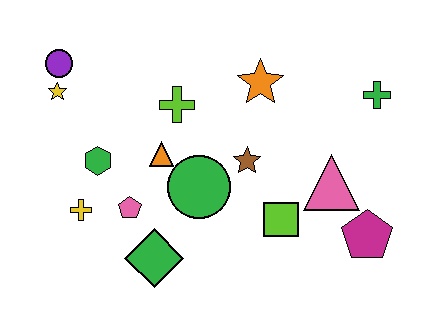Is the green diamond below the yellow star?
Yes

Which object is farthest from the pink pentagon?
The green cross is farthest from the pink pentagon.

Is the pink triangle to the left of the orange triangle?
No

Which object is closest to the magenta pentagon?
The pink triangle is closest to the magenta pentagon.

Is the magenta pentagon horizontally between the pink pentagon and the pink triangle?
No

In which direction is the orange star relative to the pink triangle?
The orange star is above the pink triangle.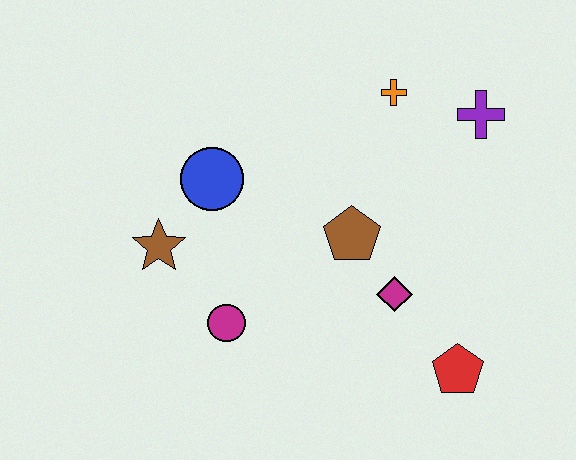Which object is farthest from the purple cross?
The brown star is farthest from the purple cross.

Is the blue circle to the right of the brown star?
Yes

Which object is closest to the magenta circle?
The brown star is closest to the magenta circle.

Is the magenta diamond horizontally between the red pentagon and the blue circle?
Yes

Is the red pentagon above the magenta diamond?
No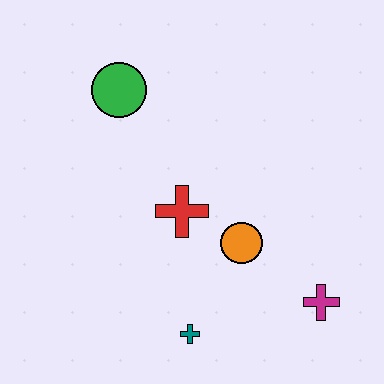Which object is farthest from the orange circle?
The green circle is farthest from the orange circle.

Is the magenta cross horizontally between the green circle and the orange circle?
No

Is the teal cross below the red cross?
Yes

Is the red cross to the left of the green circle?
No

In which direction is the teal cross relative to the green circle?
The teal cross is below the green circle.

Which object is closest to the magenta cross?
The orange circle is closest to the magenta cross.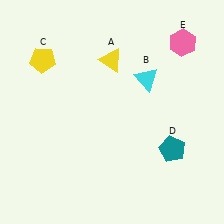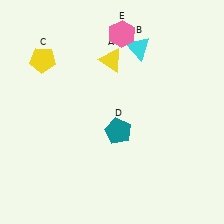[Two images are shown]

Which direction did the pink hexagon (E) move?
The pink hexagon (E) moved left.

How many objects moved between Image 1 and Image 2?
3 objects moved between the two images.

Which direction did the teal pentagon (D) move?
The teal pentagon (D) moved left.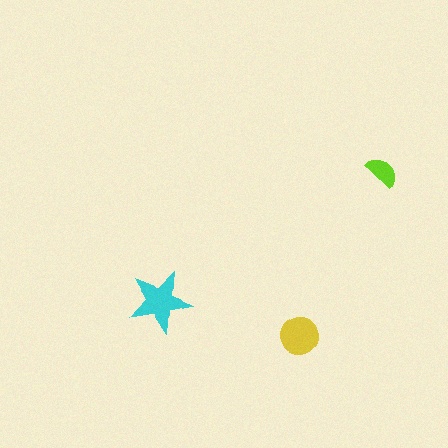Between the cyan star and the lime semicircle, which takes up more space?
The cyan star.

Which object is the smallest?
The lime semicircle.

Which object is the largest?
The cyan star.